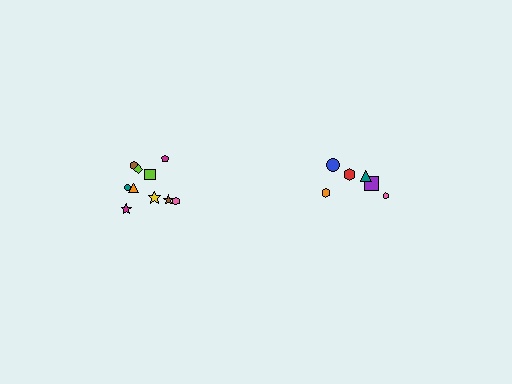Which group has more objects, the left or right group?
The left group.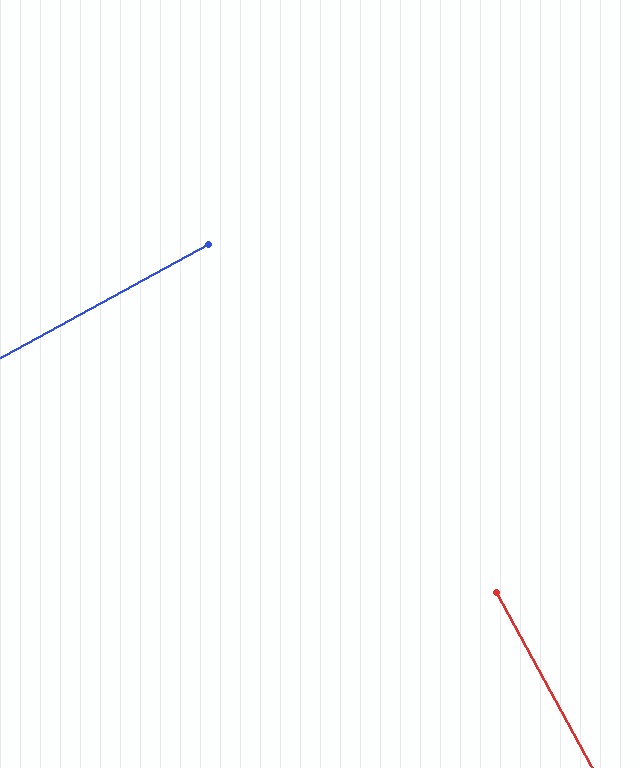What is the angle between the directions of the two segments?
Approximately 90 degrees.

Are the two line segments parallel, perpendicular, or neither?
Perpendicular — they meet at approximately 90°.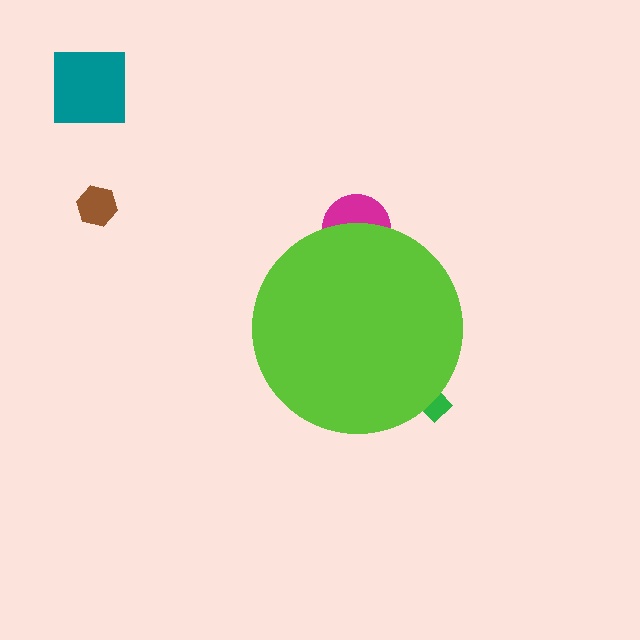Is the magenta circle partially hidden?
Yes, the magenta circle is partially hidden behind the lime circle.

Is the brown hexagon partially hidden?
No, the brown hexagon is fully visible.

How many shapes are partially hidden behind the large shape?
2 shapes are partially hidden.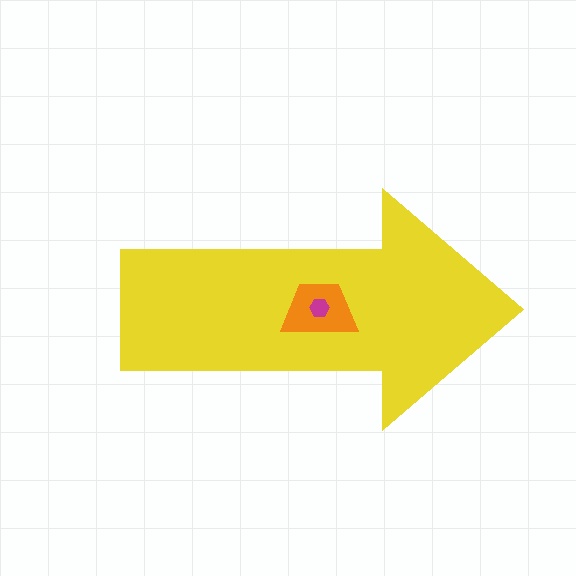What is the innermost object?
The magenta hexagon.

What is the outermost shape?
The yellow arrow.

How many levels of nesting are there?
3.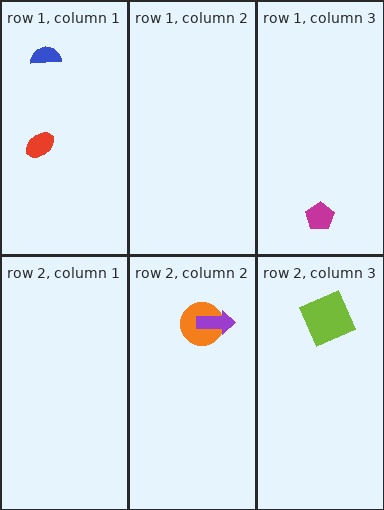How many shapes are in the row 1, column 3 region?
1.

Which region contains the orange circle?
The row 2, column 2 region.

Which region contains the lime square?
The row 2, column 3 region.